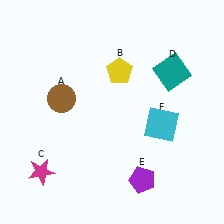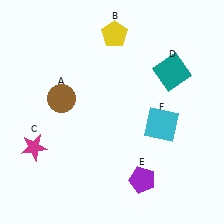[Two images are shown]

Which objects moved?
The objects that moved are: the yellow pentagon (B), the magenta star (C).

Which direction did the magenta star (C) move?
The magenta star (C) moved up.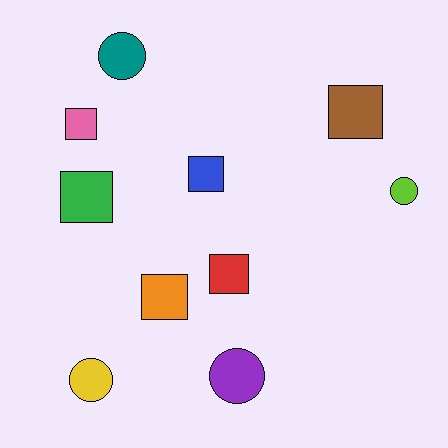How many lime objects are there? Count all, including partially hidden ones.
There is 1 lime object.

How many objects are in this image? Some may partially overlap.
There are 10 objects.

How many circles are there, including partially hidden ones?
There are 4 circles.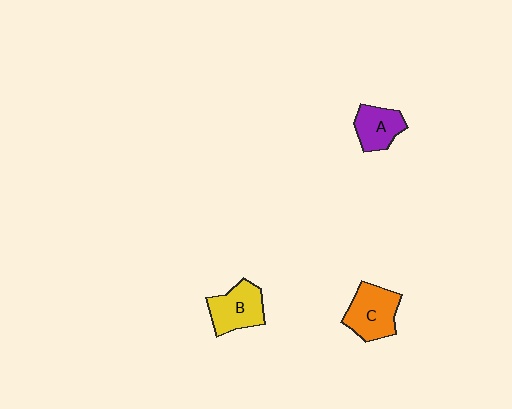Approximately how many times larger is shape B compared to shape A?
Approximately 1.2 times.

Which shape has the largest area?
Shape C (orange).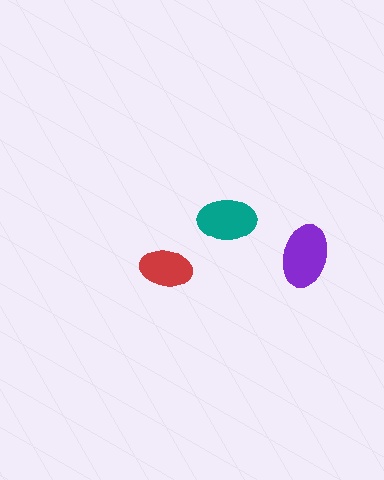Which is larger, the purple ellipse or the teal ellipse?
The purple one.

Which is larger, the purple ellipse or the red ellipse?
The purple one.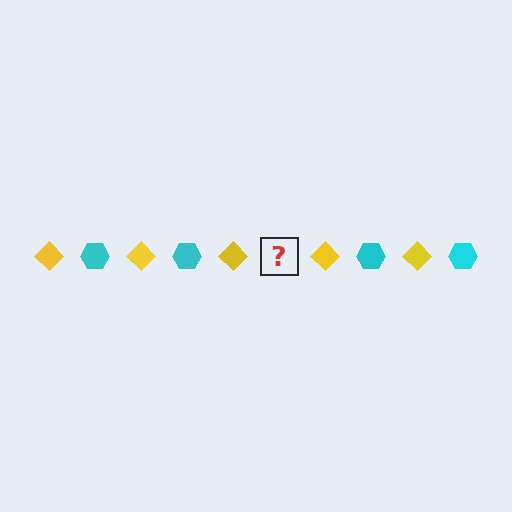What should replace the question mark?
The question mark should be replaced with a cyan hexagon.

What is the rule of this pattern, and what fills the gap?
The rule is that the pattern alternates between yellow diamond and cyan hexagon. The gap should be filled with a cyan hexagon.